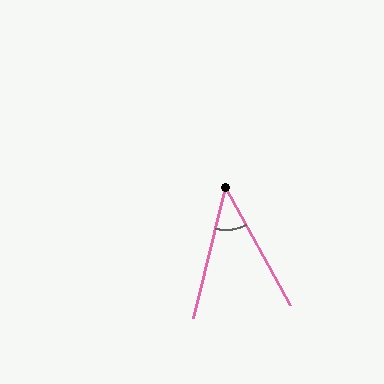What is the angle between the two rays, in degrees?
Approximately 43 degrees.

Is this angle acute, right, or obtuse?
It is acute.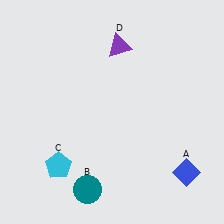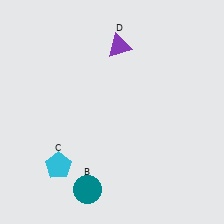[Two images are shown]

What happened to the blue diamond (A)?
The blue diamond (A) was removed in Image 2. It was in the bottom-right area of Image 1.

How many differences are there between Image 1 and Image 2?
There is 1 difference between the two images.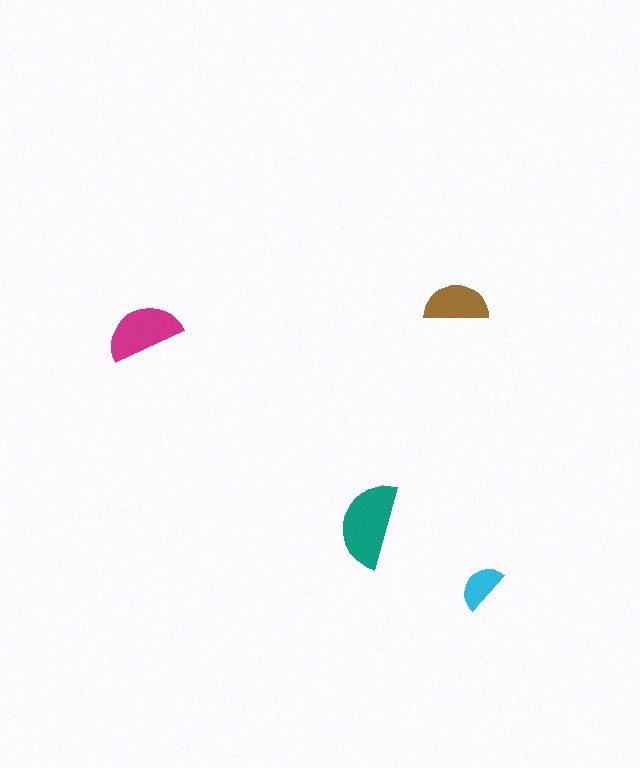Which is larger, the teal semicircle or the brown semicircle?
The teal one.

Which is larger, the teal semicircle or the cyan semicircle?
The teal one.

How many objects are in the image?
There are 4 objects in the image.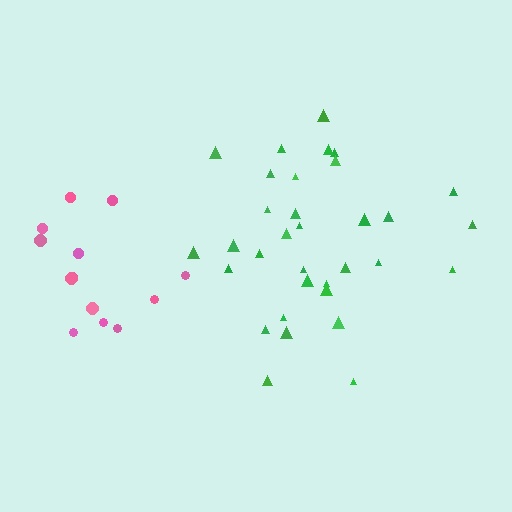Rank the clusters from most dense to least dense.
green, pink.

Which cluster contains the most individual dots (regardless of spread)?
Green (33).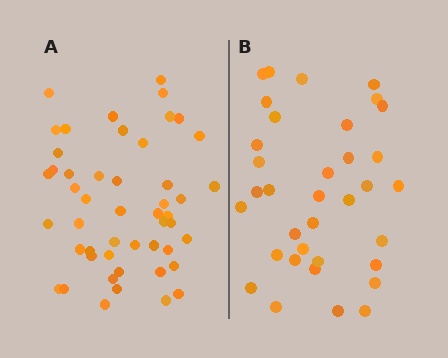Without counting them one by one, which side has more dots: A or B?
Region A (the left region) has more dots.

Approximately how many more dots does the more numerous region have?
Region A has approximately 15 more dots than region B.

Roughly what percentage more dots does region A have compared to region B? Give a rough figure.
About 40% more.